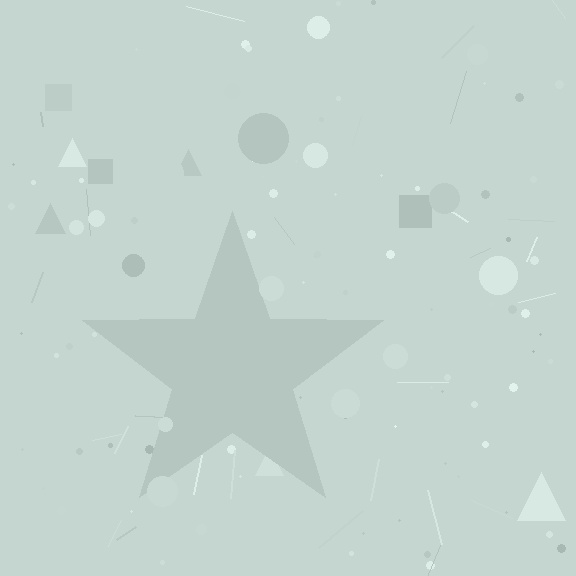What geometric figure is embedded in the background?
A star is embedded in the background.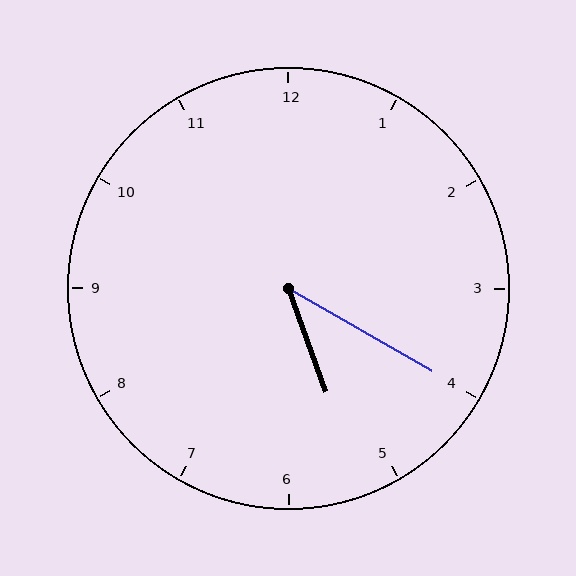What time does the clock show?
5:20.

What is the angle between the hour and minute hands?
Approximately 40 degrees.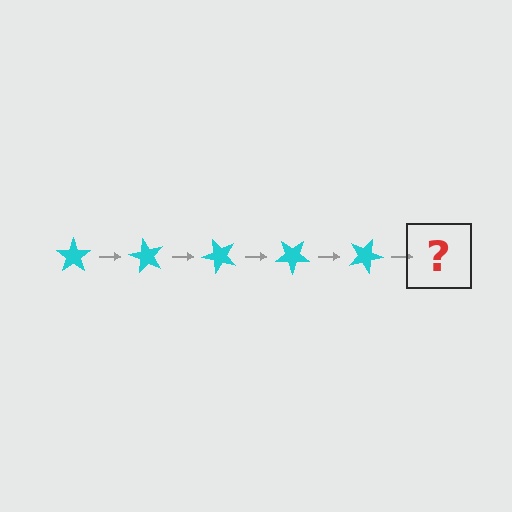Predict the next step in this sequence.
The next step is a cyan star rotated 300 degrees.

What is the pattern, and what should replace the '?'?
The pattern is that the star rotates 60 degrees each step. The '?' should be a cyan star rotated 300 degrees.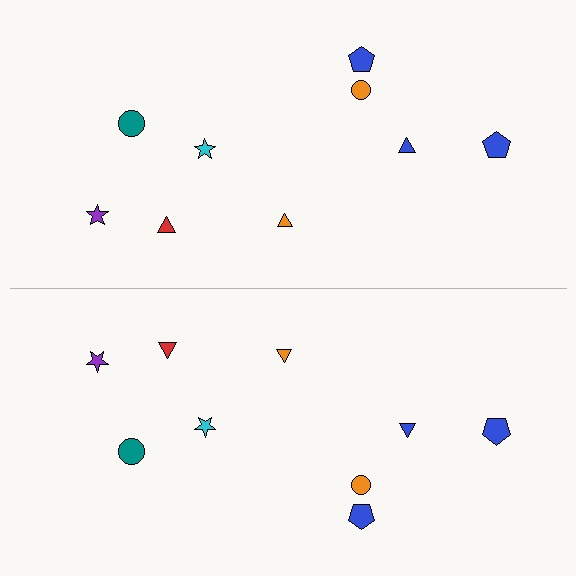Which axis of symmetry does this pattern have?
The pattern has a horizontal axis of symmetry running through the center of the image.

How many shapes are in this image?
There are 18 shapes in this image.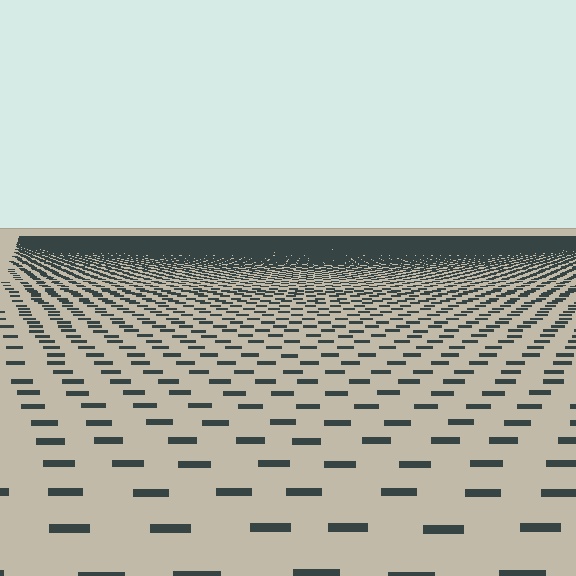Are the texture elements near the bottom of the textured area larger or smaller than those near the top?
Larger. Near the bottom, elements are closer to the viewer and appear at a bigger on-screen size.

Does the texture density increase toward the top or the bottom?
Density increases toward the top.